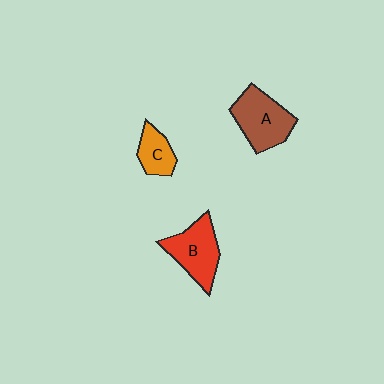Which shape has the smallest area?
Shape C (orange).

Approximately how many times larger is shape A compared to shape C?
Approximately 1.8 times.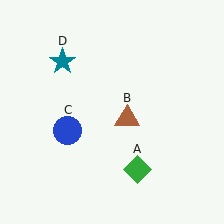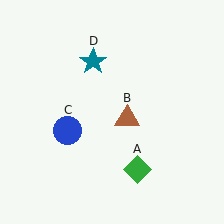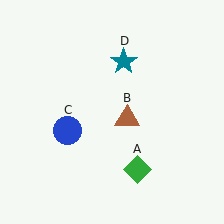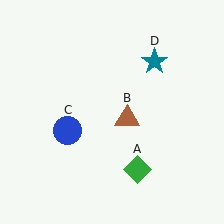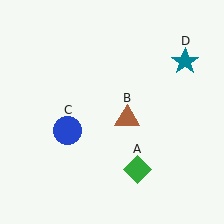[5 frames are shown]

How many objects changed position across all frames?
1 object changed position: teal star (object D).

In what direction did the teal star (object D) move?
The teal star (object D) moved right.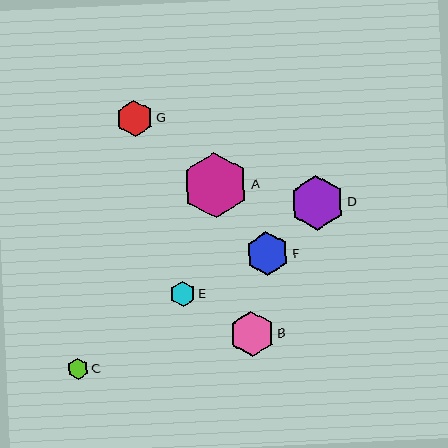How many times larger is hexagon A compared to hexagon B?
Hexagon A is approximately 1.5 times the size of hexagon B.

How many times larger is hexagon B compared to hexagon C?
Hexagon B is approximately 2.1 times the size of hexagon C.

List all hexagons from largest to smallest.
From largest to smallest: A, D, B, F, G, E, C.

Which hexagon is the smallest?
Hexagon C is the smallest with a size of approximately 21 pixels.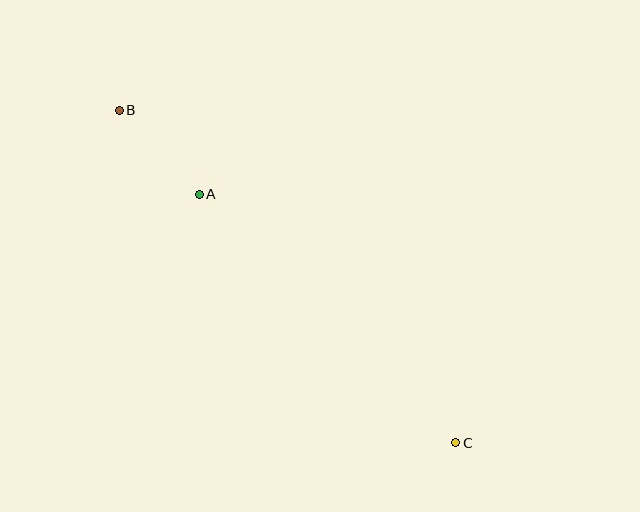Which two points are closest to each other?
Points A and B are closest to each other.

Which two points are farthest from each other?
Points B and C are farthest from each other.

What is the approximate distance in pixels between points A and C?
The distance between A and C is approximately 357 pixels.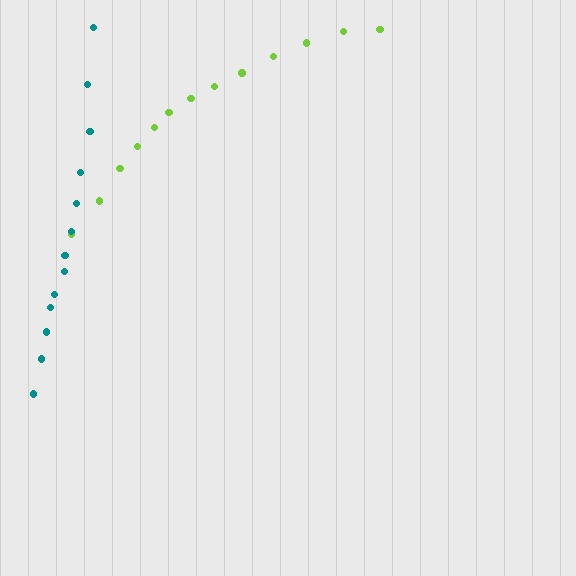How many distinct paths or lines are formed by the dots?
There are 2 distinct paths.